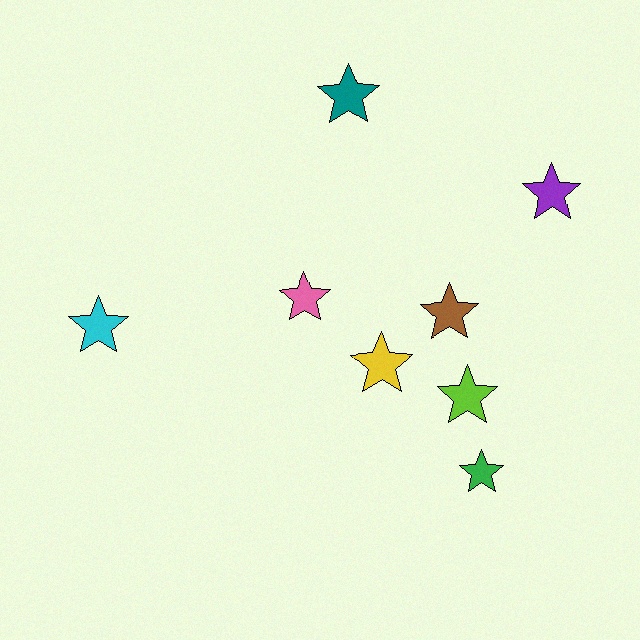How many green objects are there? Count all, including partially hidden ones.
There is 1 green object.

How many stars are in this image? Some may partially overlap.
There are 8 stars.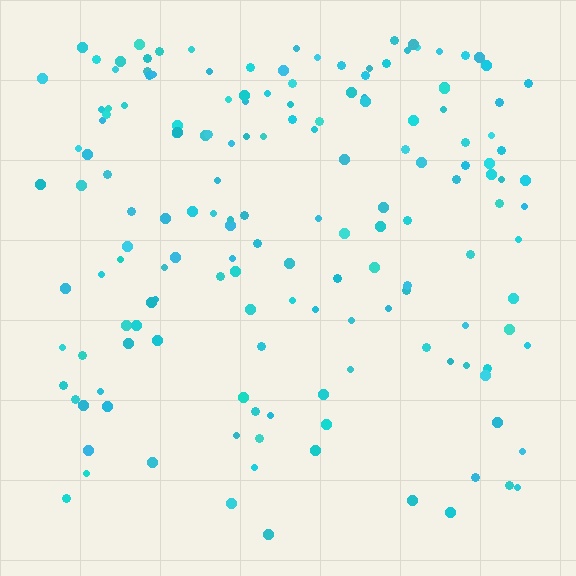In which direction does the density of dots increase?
From bottom to top, with the top side densest.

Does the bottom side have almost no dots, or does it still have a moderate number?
Still a moderate number, just noticeably fewer than the top.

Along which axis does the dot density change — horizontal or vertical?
Vertical.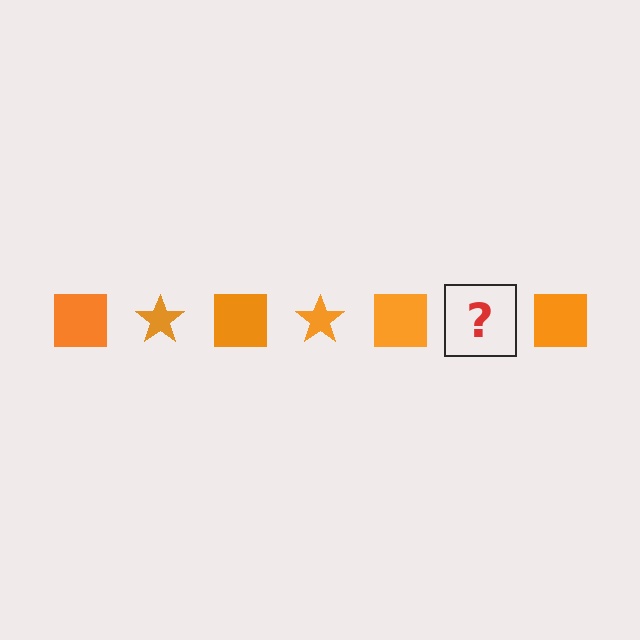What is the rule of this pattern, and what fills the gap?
The rule is that the pattern cycles through square, star shapes in orange. The gap should be filled with an orange star.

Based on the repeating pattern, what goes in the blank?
The blank should be an orange star.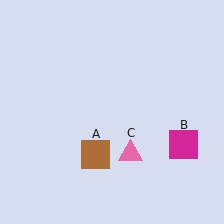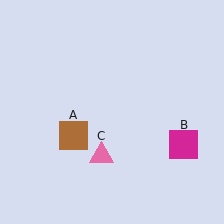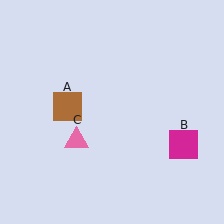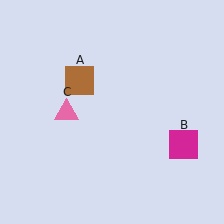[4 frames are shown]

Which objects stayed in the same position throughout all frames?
Magenta square (object B) remained stationary.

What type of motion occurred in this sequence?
The brown square (object A), pink triangle (object C) rotated clockwise around the center of the scene.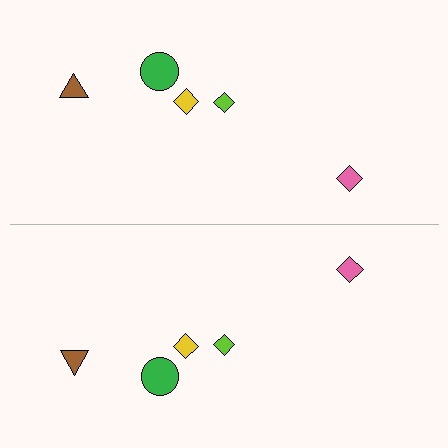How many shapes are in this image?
There are 10 shapes in this image.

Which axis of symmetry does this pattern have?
The pattern has a horizontal axis of symmetry running through the center of the image.